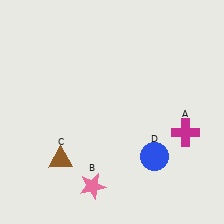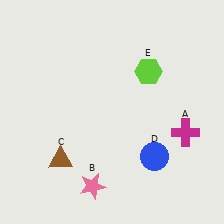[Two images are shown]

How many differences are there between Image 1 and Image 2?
There is 1 difference between the two images.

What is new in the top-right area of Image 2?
A lime hexagon (E) was added in the top-right area of Image 2.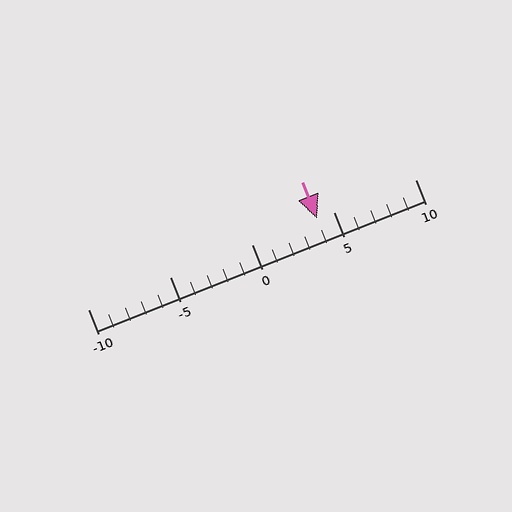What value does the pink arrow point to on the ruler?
The pink arrow points to approximately 4.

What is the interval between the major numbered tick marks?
The major tick marks are spaced 5 units apart.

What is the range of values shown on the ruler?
The ruler shows values from -10 to 10.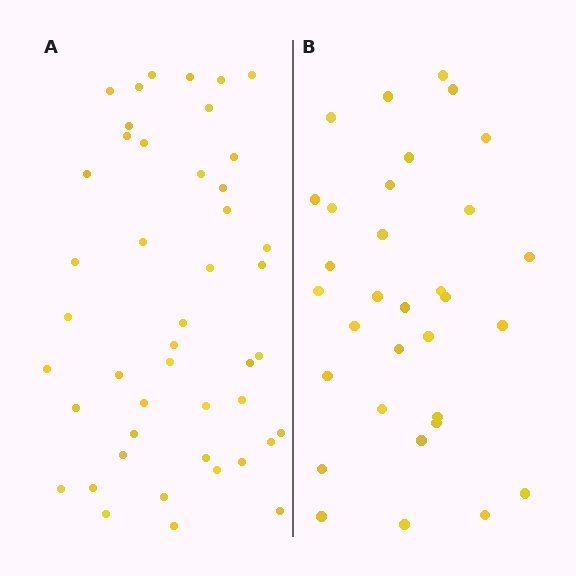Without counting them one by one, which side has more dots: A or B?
Region A (the left region) has more dots.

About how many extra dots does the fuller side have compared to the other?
Region A has approximately 15 more dots than region B.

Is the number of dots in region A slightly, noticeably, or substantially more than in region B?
Region A has noticeably more, but not dramatically so. The ratio is roughly 1.4 to 1.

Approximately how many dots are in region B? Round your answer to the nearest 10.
About 30 dots. (The exact count is 32, which rounds to 30.)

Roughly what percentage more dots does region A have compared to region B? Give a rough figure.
About 40% more.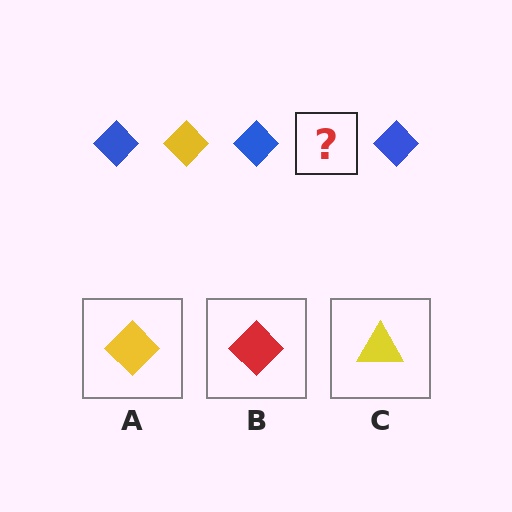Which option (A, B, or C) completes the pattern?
A.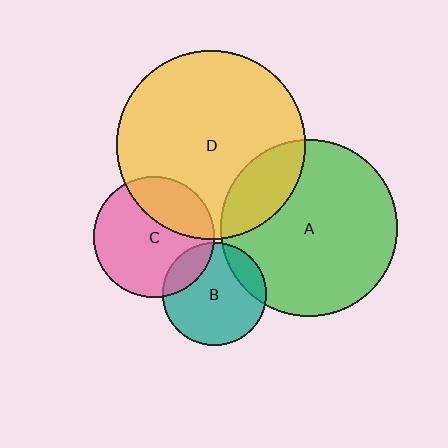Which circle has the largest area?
Circle D (yellow).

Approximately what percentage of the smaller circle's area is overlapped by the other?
Approximately 20%.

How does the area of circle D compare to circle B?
Approximately 3.3 times.